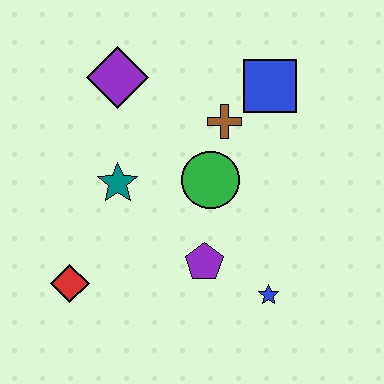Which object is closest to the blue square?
The brown cross is closest to the blue square.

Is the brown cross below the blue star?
No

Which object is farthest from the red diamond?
The blue square is farthest from the red diamond.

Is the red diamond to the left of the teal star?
Yes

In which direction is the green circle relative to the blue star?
The green circle is above the blue star.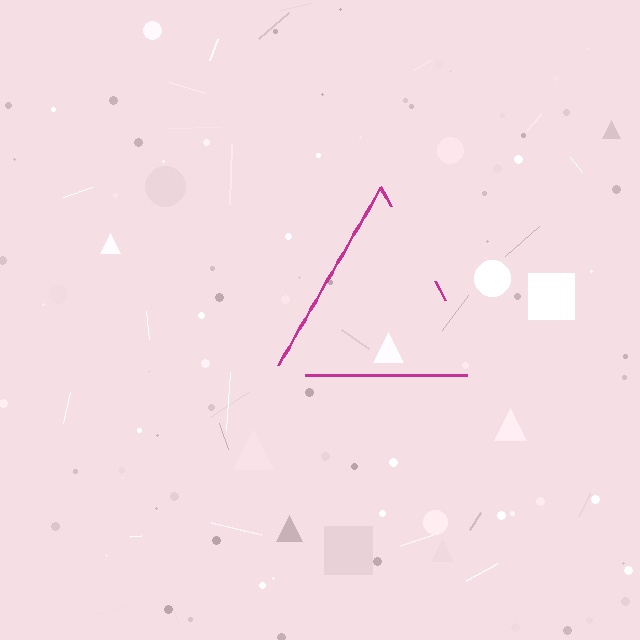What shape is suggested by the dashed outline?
The dashed outline suggests a triangle.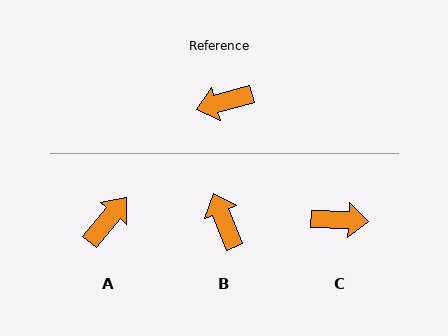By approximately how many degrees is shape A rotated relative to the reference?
Approximately 145 degrees clockwise.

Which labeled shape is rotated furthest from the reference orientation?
C, about 162 degrees away.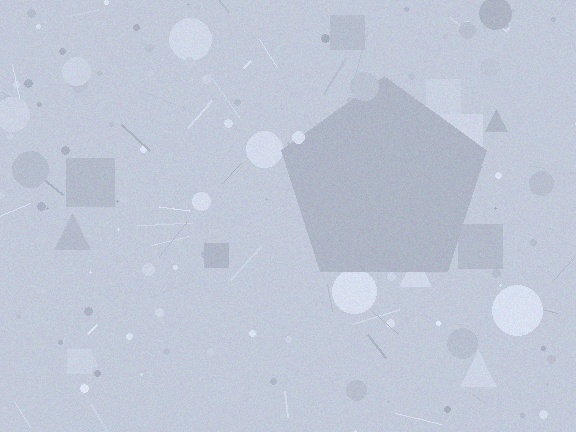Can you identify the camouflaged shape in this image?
The camouflaged shape is a pentagon.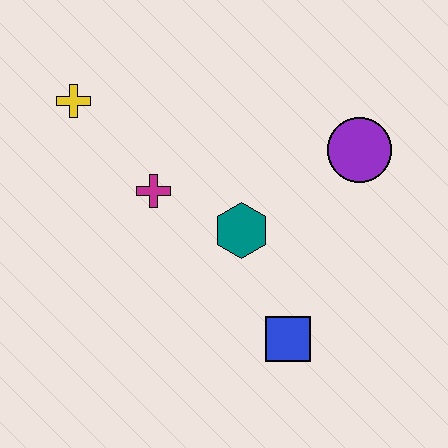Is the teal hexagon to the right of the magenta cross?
Yes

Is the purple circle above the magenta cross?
Yes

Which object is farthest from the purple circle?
The yellow cross is farthest from the purple circle.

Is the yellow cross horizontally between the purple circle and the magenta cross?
No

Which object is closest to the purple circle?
The teal hexagon is closest to the purple circle.